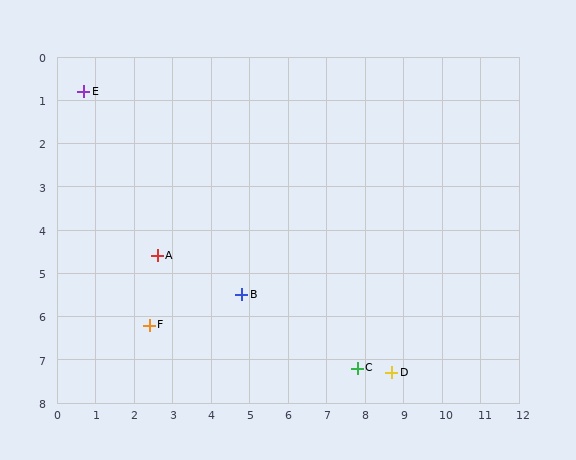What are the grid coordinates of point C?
Point C is at approximately (7.8, 7.2).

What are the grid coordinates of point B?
Point B is at approximately (4.8, 5.5).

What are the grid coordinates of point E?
Point E is at approximately (0.7, 0.8).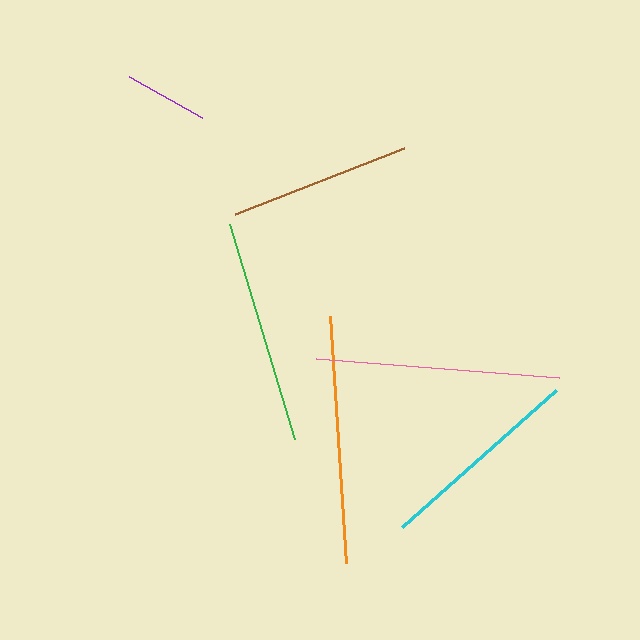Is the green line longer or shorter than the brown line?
The green line is longer than the brown line.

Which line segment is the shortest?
The purple line is the shortest at approximately 84 pixels.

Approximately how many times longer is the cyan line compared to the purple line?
The cyan line is approximately 2.4 times the length of the purple line.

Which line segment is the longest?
The orange line is the longest at approximately 247 pixels.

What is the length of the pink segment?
The pink segment is approximately 243 pixels long.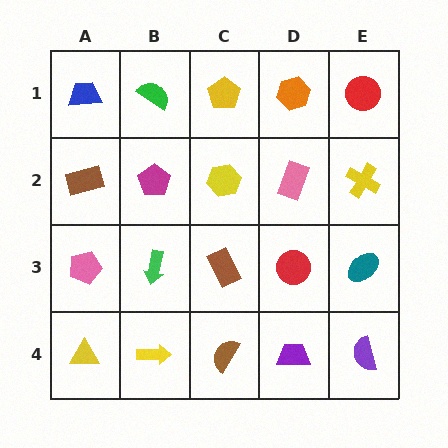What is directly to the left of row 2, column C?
A magenta pentagon.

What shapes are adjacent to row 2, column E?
A red circle (row 1, column E), a teal ellipse (row 3, column E), a pink rectangle (row 2, column D).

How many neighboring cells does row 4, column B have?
3.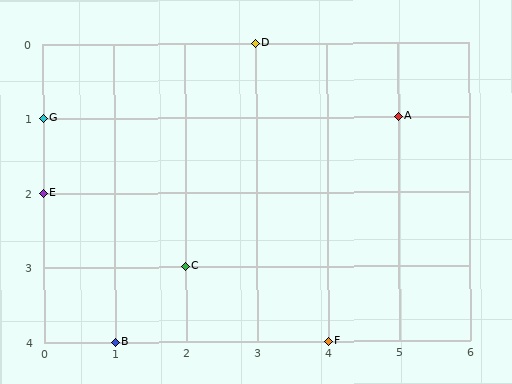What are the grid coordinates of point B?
Point B is at grid coordinates (1, 4).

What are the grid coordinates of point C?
Point C is at grid coordinates (2, 3).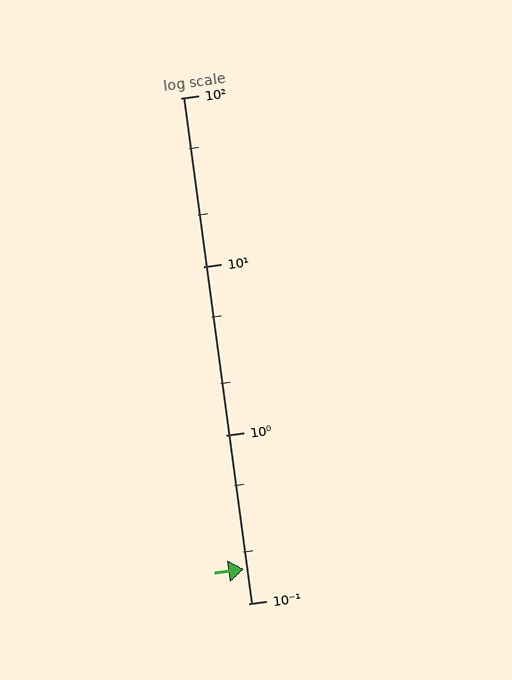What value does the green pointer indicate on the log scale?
The pointer indicates approximately 0.16.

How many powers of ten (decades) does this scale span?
The scale spans 3 decades, from 0.1 to 100.